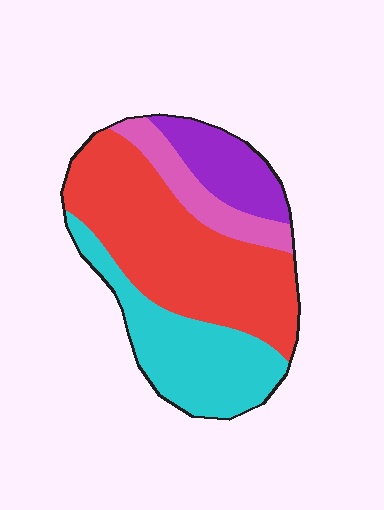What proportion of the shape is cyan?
Cyan takes up about one quarter (1/4) of the shape.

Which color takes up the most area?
Red, at roughly 45%.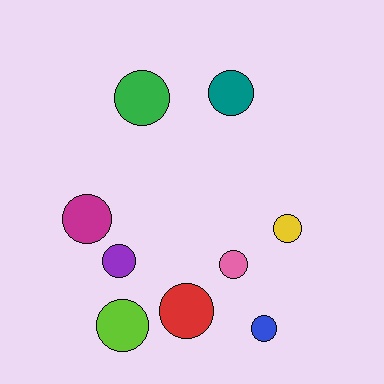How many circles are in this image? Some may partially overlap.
There are 9 circles.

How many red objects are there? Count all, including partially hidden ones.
There is 1 red object.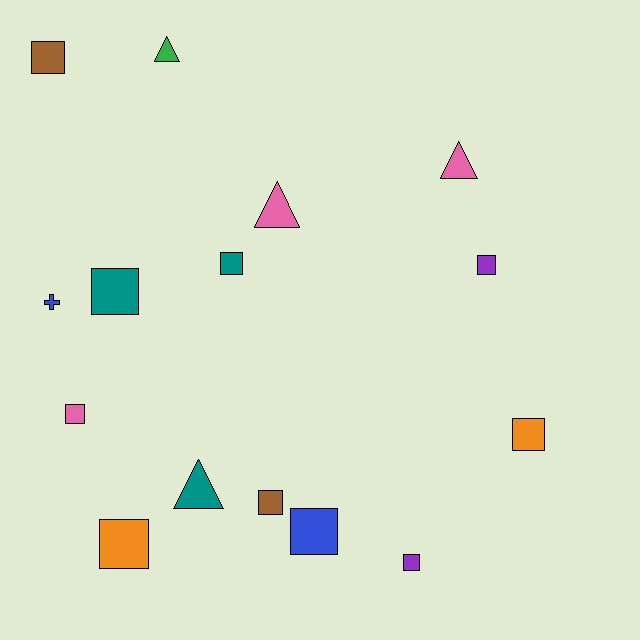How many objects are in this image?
There are 15 objects.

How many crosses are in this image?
There is 1 cross.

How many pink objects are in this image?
There are 3 pink objects.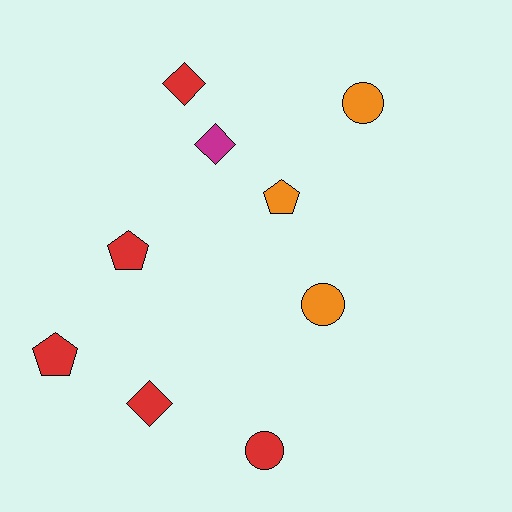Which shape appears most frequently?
Diamond, with 3 objects.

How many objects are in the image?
There are 9 objects.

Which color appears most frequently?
Red, with 5 objects.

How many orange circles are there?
There are 2 orange circles.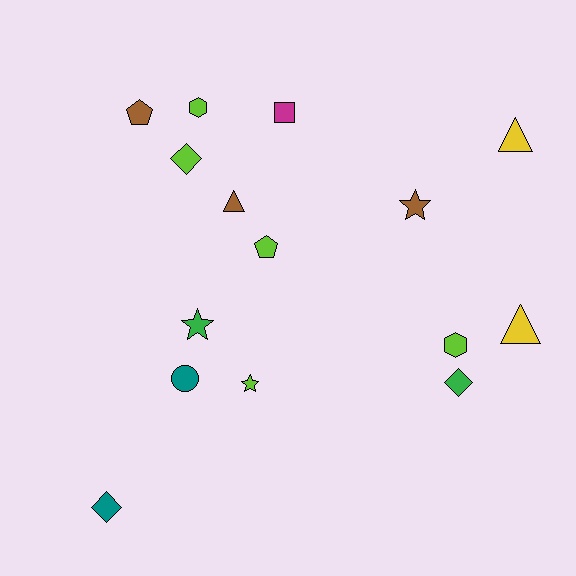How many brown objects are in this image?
There are 3 brown objects.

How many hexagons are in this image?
There are 2 hexagons.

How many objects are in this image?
There are 15 objects.